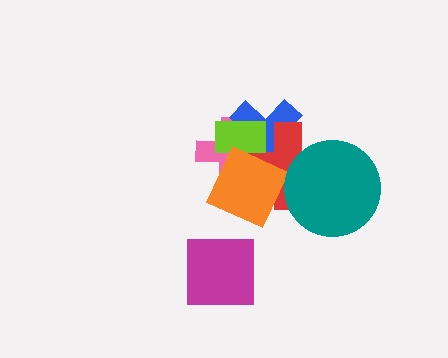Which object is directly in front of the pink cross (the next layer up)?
The blue cross is directly in front of the pink cross.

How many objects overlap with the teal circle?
1 object overlaps with the teal circle.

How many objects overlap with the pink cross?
4 objects overlap with the pink cross.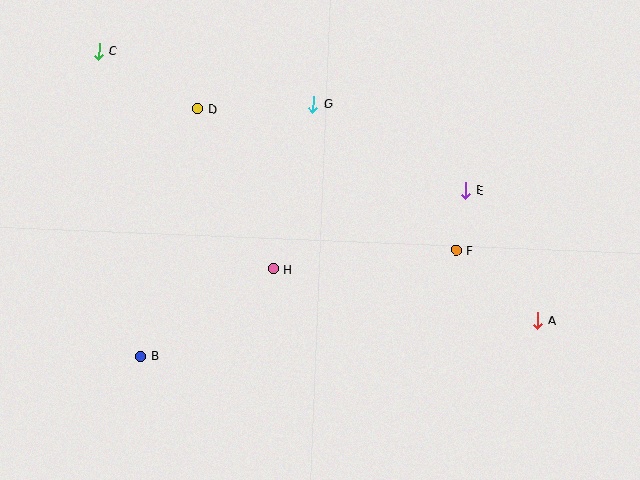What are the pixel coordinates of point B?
Point B is at (141, 356).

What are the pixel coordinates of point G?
Point G is at (314, 104).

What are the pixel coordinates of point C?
Point C is at (99, 51).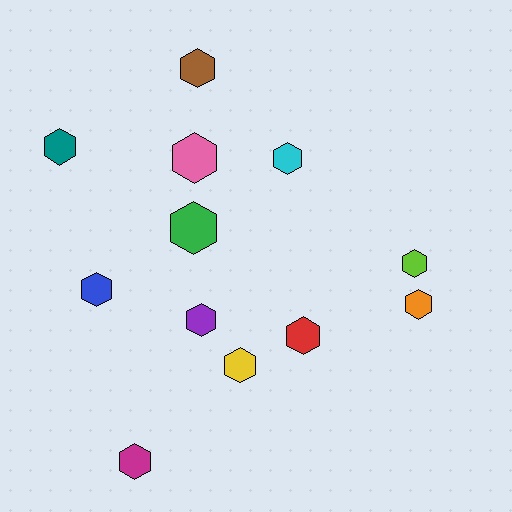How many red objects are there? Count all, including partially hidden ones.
There is 1 red object.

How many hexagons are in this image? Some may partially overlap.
There are 12 hexagons.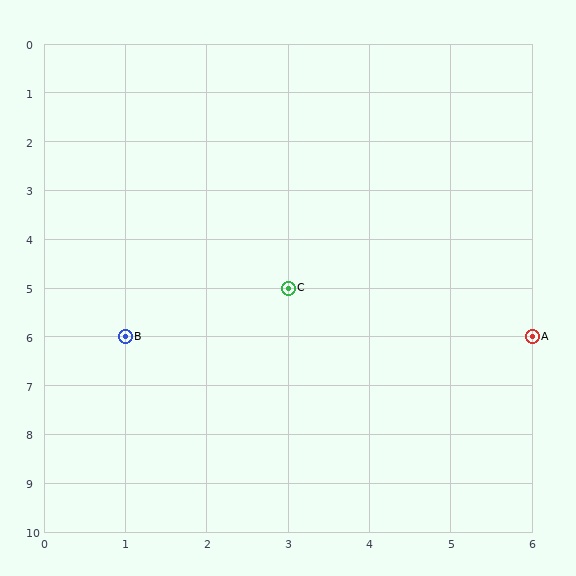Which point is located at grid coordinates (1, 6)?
Point B is at (1, 6).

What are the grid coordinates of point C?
Point C is at grid coordinates (3, 5).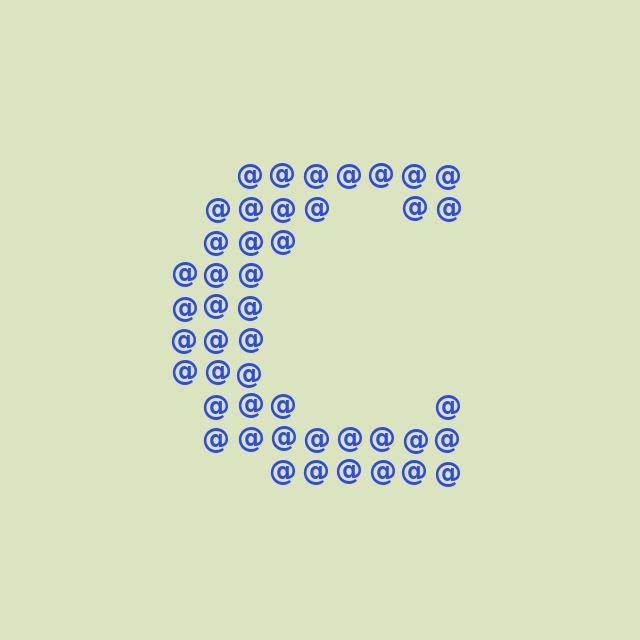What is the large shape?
The large shape is the letter C.